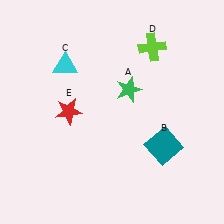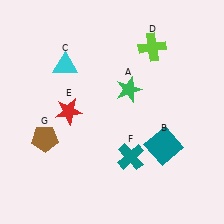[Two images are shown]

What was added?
A teal cross (F), a brown pentagon (G) were added in Image 2.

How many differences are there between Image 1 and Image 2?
There are 2 differences between the two images.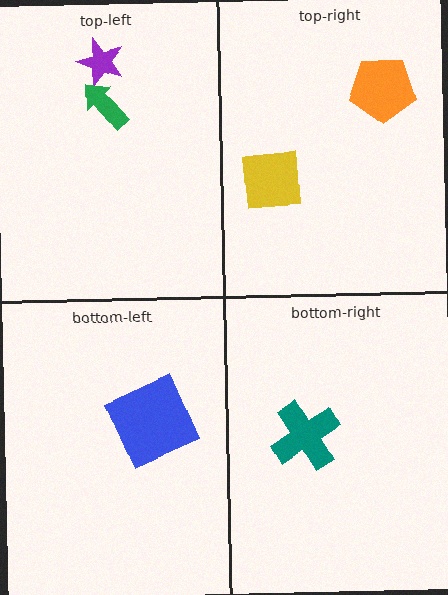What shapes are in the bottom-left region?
The blue square.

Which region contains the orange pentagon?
The top-right region.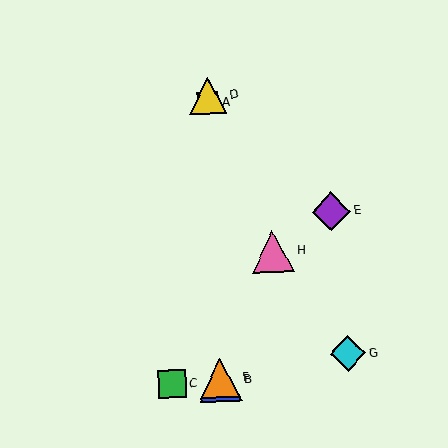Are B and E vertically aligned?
No, B is at x≈220 and E is at x≈331.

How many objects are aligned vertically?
4 objects (A, B, D, F) are aligned vertically.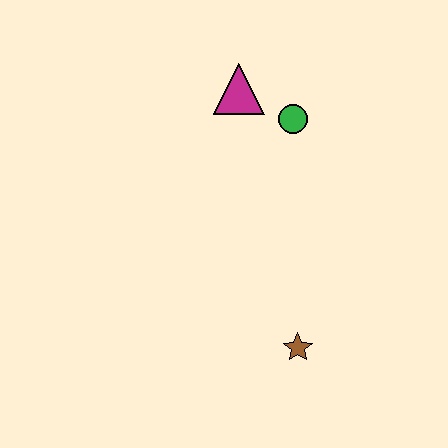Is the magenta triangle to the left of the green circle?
Yes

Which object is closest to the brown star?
The green circle is closest to the brown star.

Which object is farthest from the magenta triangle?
The brown star is farthest from the magenta triangle.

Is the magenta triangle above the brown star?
Yes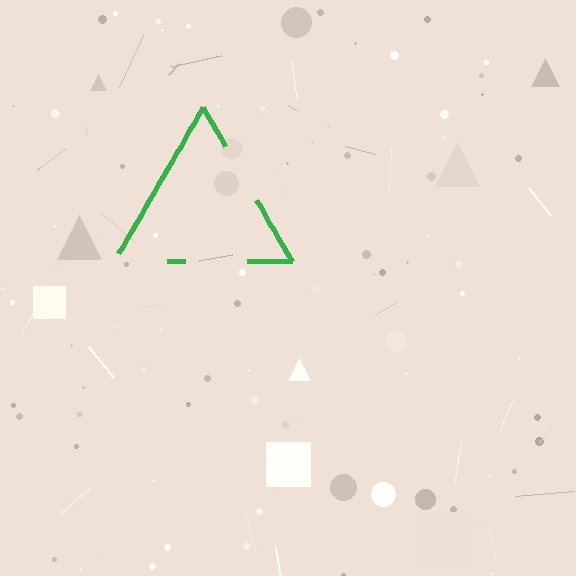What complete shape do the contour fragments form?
The contour fragments form a triangle.